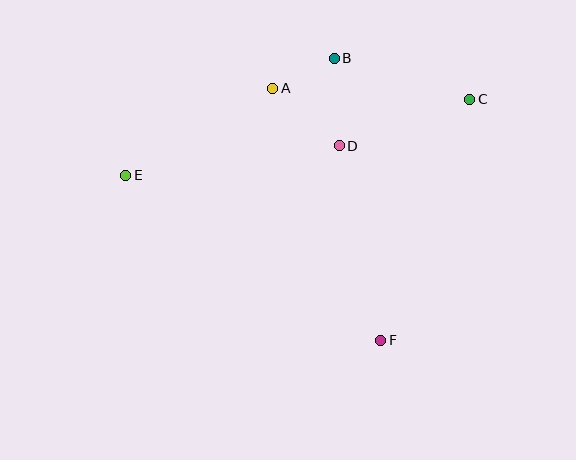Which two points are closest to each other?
Points A and B are closest to each other.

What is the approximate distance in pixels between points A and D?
The distance between A and D is approximately 88 pixels.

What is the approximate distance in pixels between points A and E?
The distance between A and E is approximately 171 pixels.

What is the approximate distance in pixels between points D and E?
The distance between D and E is approximately 216 pixels.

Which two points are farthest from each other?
Points C and E are farthest from each other.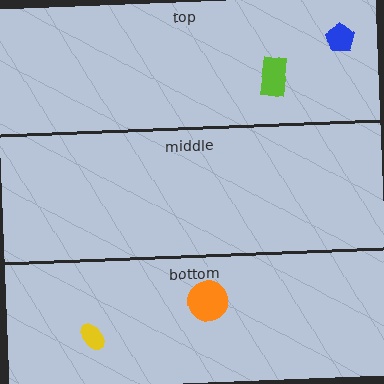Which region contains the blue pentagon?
The top region.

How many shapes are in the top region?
2.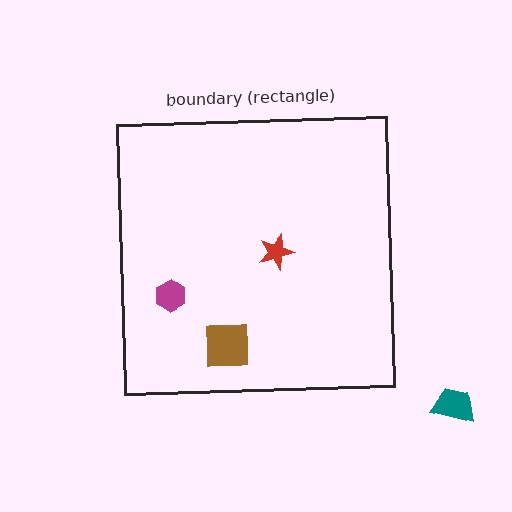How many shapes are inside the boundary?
3 inside, 1 outside.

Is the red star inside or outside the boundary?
Inside.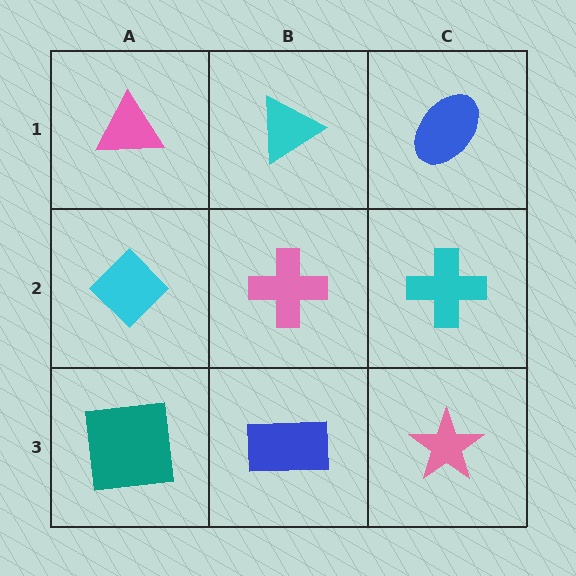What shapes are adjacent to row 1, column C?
A cyan cross (row 2, column C), a cyan triangle (row 1, column B).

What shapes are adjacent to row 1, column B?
A pink cross (row 2, column B), a pink triangle (row 1, column A), a blue ellipse (row 1, column C).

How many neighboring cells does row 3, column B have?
3.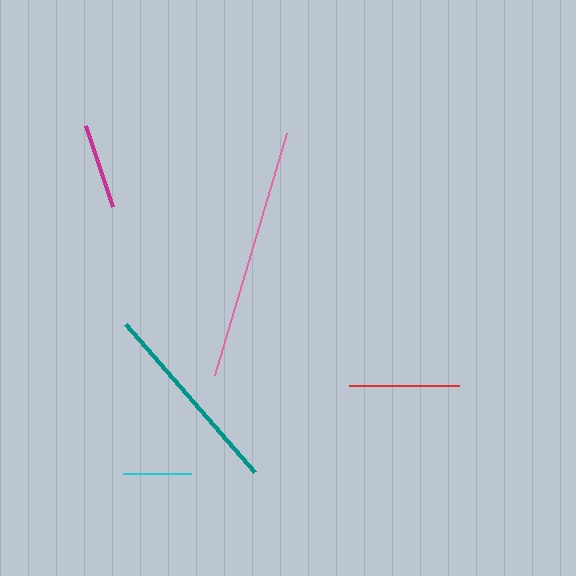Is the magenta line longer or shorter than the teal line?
The teal line is longer than the magenta line.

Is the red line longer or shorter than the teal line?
The teal line is longer than the red line.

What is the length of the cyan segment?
The cyan segment is approximately 68 pixels long.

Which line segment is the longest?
The pink line is the longest at approximately 253 pixels.